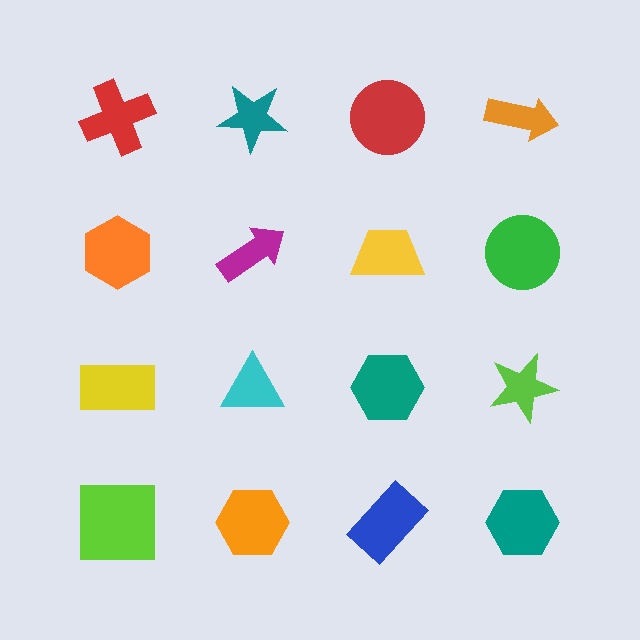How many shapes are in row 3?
4 shapes.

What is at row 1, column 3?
A red circle.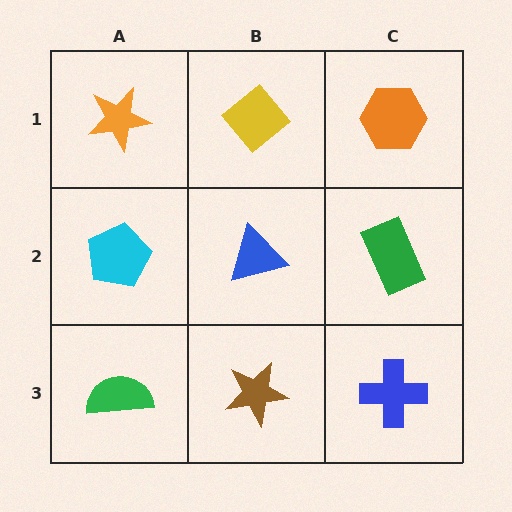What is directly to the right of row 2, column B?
A green rectangle.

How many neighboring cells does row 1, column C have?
2.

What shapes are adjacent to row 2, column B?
A yellow diamond (row 1, column B), a brown star (row 3, column B), a cyan pentagon (row 2, column A), a green rectangle (row 2, column C).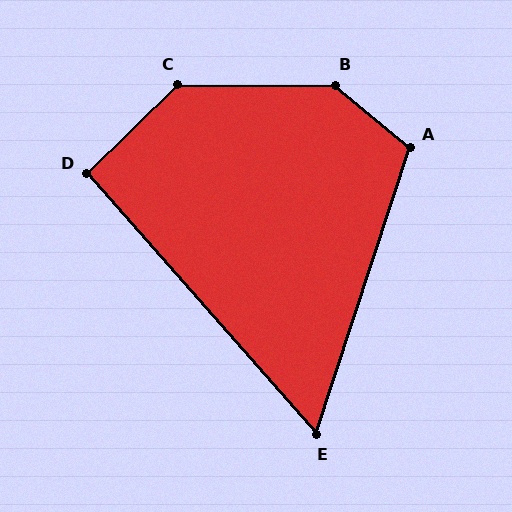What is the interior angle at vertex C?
Approximately 135 degrees (obtuse).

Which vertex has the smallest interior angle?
E, at approximately 60 degrees.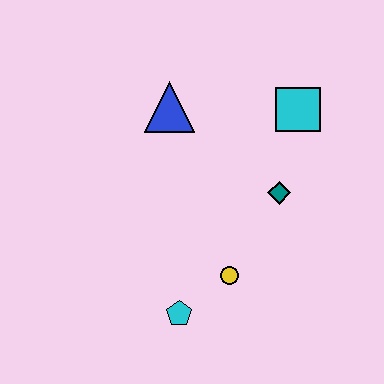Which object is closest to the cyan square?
The teal diamond is closest to the cyan square.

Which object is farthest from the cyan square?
The cyan pentagon is farthest from the cyan square.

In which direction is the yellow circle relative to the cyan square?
The yellow circle is below the cyan square.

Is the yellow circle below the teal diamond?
Yes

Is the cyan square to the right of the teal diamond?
Yes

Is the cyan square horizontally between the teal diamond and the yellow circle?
No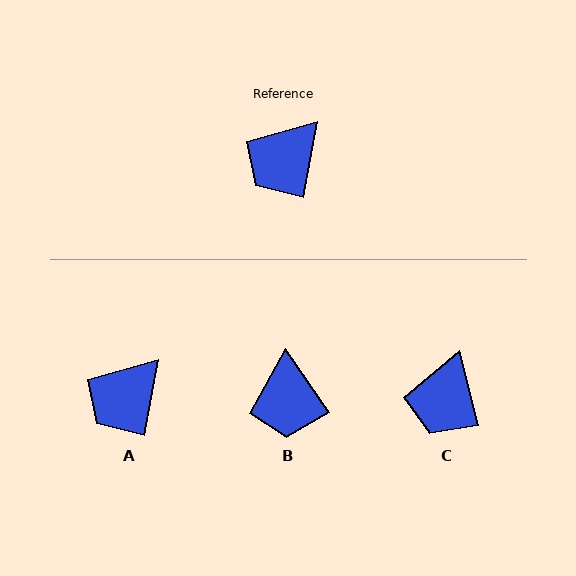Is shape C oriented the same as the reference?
No, it is off by about 24 degrees.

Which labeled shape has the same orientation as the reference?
A.